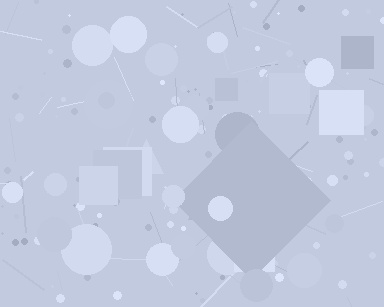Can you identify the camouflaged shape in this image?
The camouflaged shape is a diamond.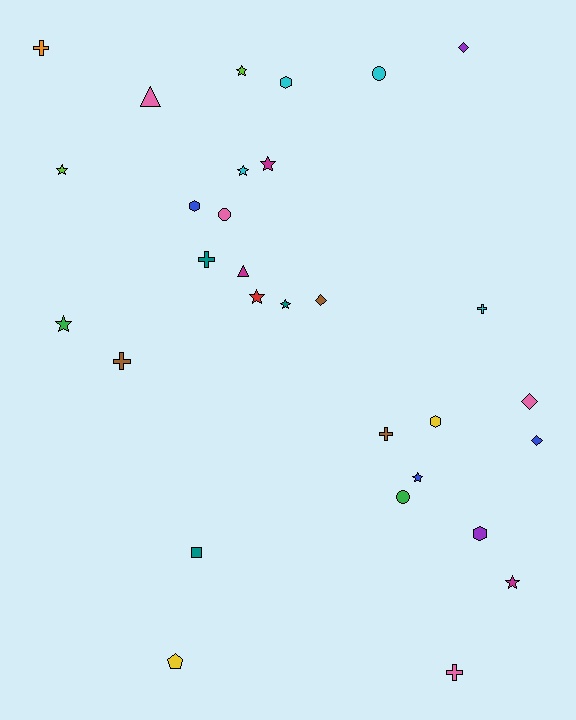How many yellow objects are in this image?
There are 2 yellow objects.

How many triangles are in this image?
There are 2 triangles.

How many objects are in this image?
There are 30 objects.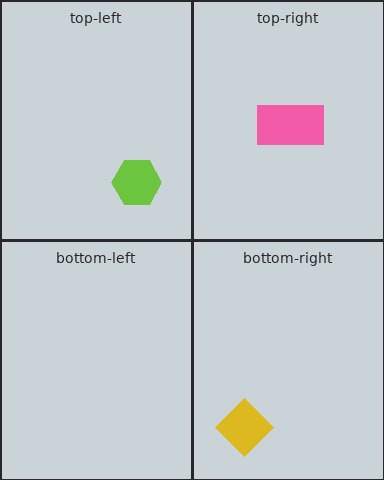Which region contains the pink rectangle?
The top-right region.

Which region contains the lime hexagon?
The top-left region.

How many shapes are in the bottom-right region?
1.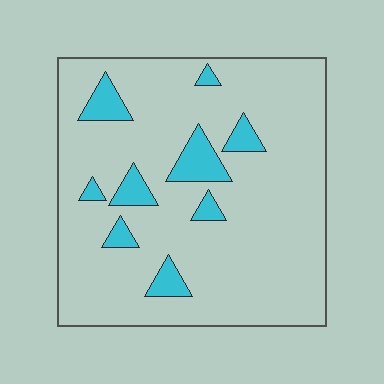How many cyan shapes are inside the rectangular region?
9.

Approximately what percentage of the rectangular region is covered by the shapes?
Approximately 10%.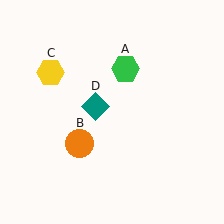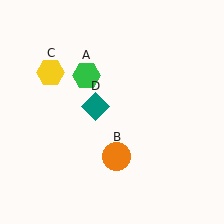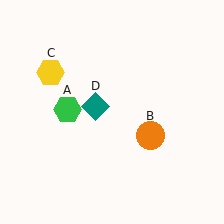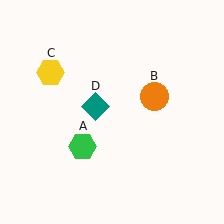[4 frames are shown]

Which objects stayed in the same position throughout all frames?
Yellow hexagon (object C) and teal diamond (object D) remained stationary.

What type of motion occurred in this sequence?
The green hexagon (object A), orange circle (object B) rotated counterclockwise around the center of the scene.